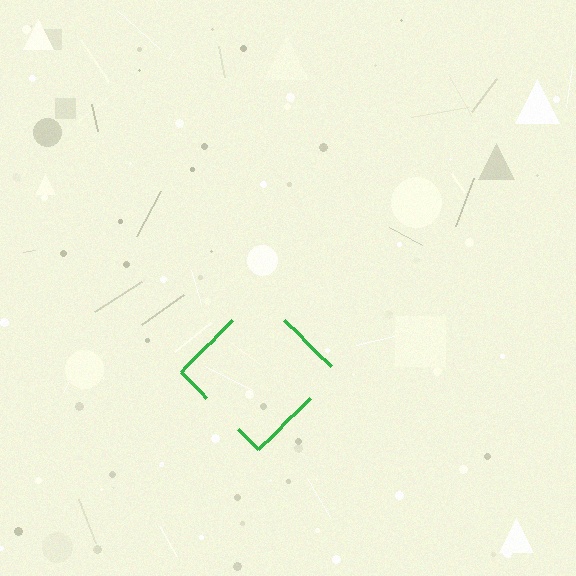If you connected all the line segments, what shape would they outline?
They would outline a diamond.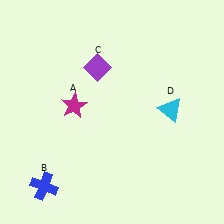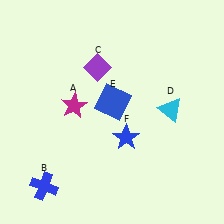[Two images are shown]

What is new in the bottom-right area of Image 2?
A blue star (F) was added in the bottom-right area of Image 2.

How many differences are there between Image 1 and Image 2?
There are 2 differences between the two images.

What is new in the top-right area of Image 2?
A blue square (E) was added in the top-right area of Image 2.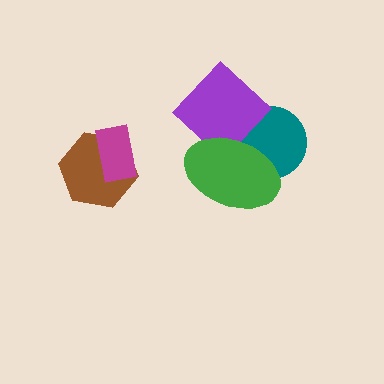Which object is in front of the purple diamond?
The green ellipse is in front of the purple diamond.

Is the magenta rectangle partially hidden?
No, no other shape covers it.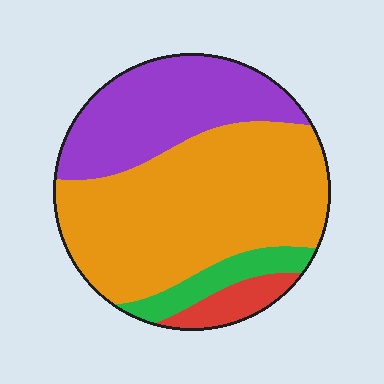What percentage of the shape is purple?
Purple covers around 30% of the shape.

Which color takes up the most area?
Orange, at roughly 55%.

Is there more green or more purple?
Purple.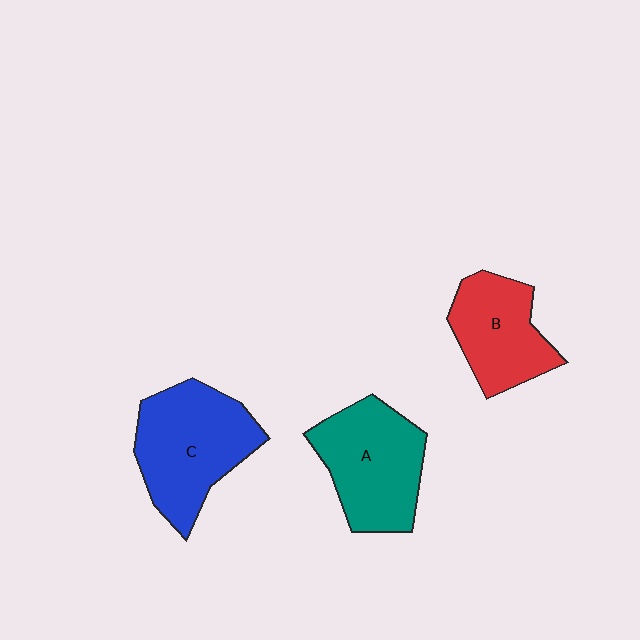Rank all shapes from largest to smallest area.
From largest to smallest: C (blue), A (teal), B (red).